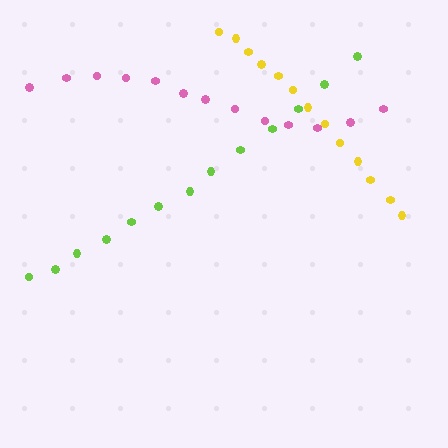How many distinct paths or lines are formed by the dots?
There are 3 distinct paths.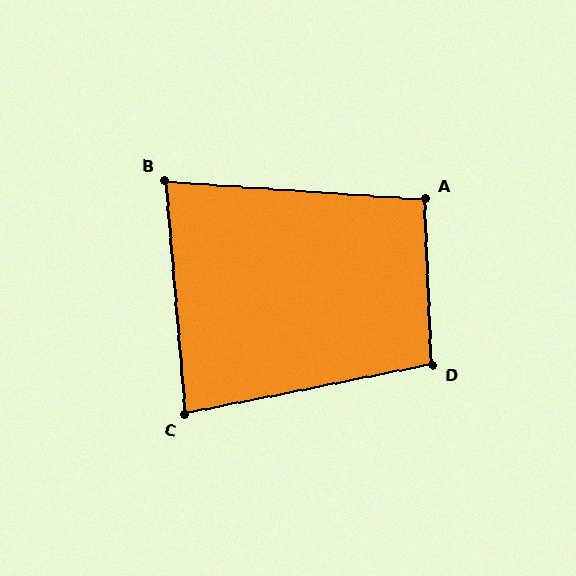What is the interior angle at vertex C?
Approximately 84 degrees (acute).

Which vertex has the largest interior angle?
D, at approximately 99 degrees.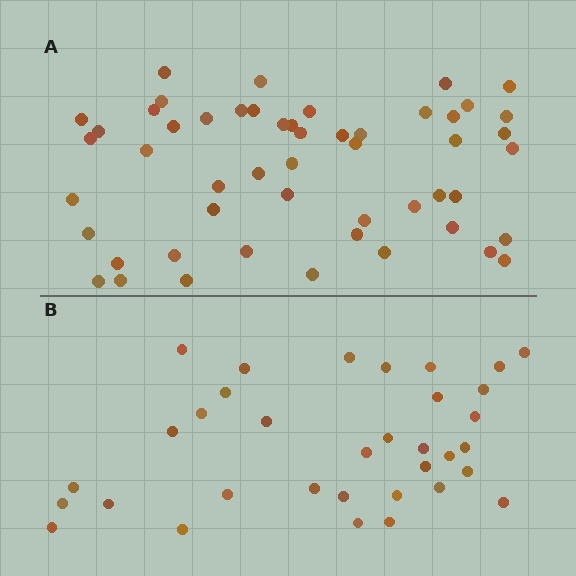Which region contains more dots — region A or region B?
Region A (the top region) has more dots.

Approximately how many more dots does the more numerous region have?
Region A has approximately 20 more dots than region B.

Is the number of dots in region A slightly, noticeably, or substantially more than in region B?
Region A has substantially more. The ratio is roughly 1.5 to 1.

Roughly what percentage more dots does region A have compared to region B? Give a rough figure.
About 55% more.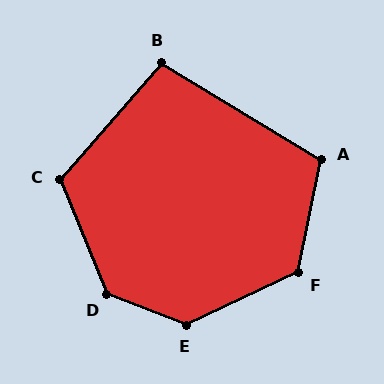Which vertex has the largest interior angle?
D, at approximately 134 degrees.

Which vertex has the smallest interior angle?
B, at approximately 100 degrees.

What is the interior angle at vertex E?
Approximately 134 degrees (obtuse).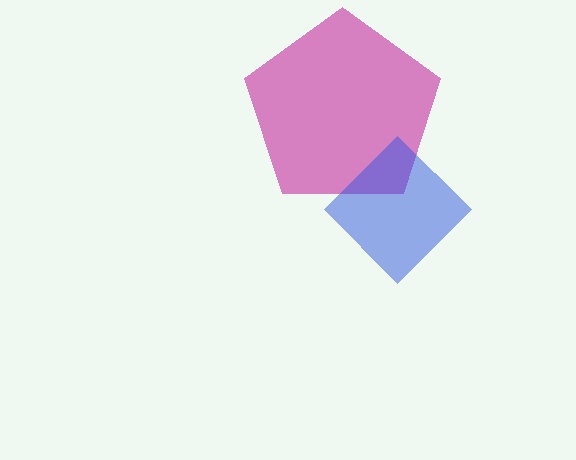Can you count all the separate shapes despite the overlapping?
Yes, there are 2 separate shapes.